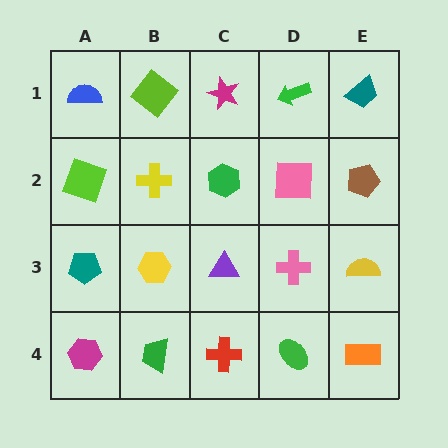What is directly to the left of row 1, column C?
A lime diamond.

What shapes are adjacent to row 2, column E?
A teal trapezoid (row 1, column E), a yellow semicircle (row 3, column E), a pink square (row 2, column D).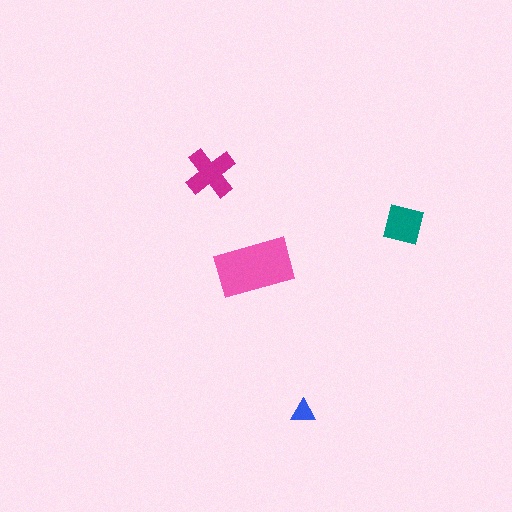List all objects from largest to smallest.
The pink rectangle, the magenta cross, the teal square, the blue triangle.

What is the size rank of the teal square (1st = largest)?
3rd.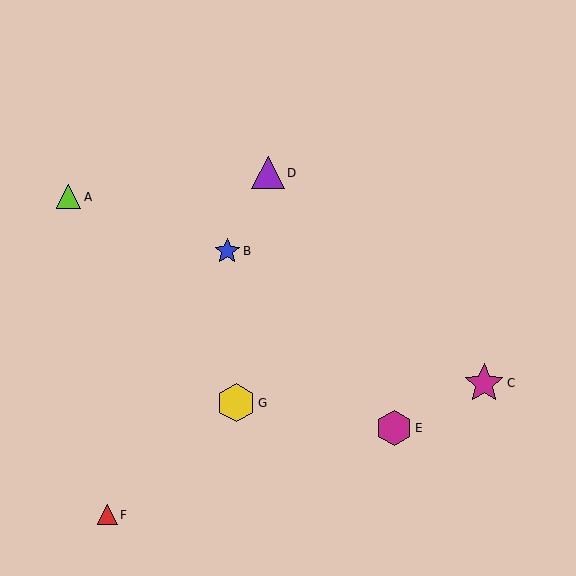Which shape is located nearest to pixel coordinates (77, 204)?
The lime triangle (labeled A) at (69, 197) is nearest to that location.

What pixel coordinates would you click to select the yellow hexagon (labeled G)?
Click at (236, 403) to select the yellow hexagon G.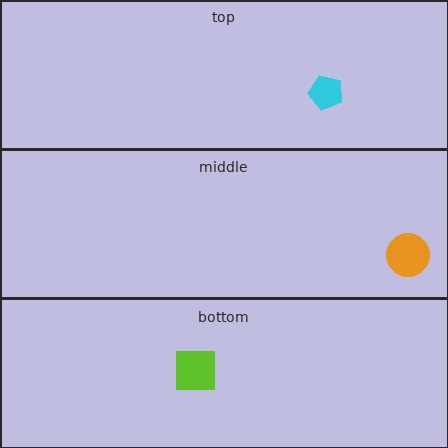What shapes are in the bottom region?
The lime square.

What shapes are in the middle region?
The orange circle.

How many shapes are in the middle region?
1.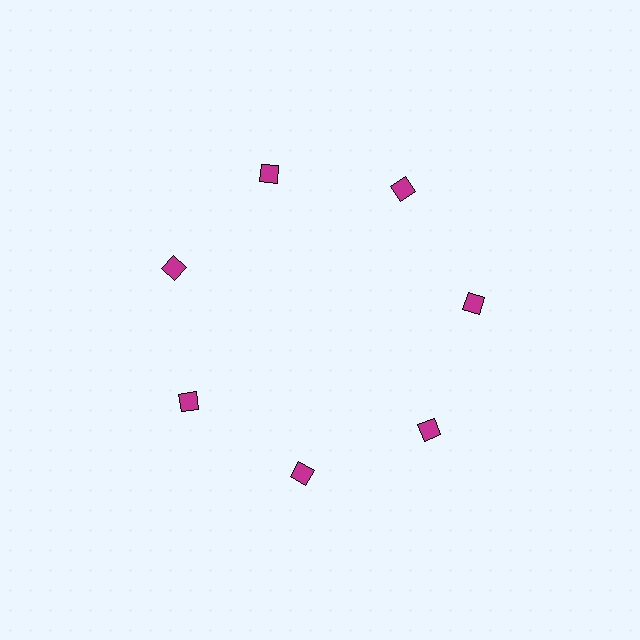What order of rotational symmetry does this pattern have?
This pattern has 7-fold rotational symmetry.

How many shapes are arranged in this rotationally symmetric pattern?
There are 7 shapes, arranged in 7 groups of 1.